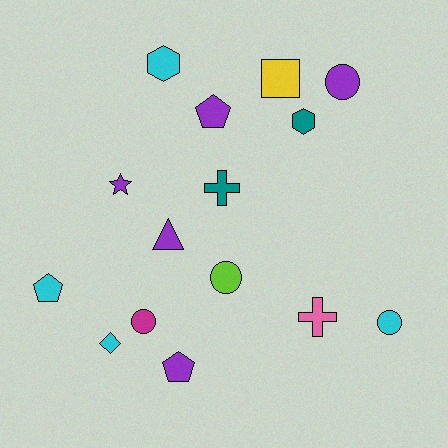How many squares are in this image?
There is 1 square.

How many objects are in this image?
There are 15 objects.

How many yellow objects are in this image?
There is 1 yellow object.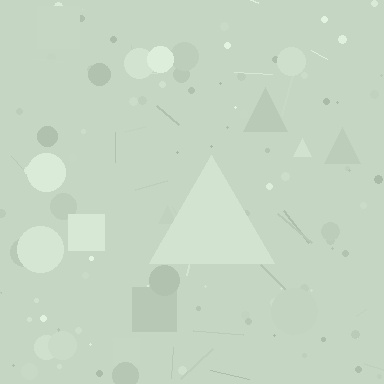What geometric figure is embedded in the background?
A triangle is embedded in the background.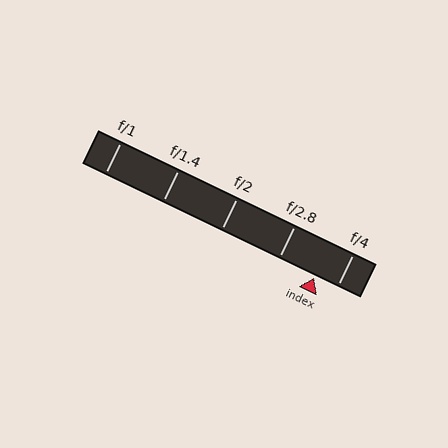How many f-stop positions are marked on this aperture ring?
There are 5 f-stop positions marked.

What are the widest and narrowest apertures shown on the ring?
The widest aperture shown is f/1 and the narrowest is f/4.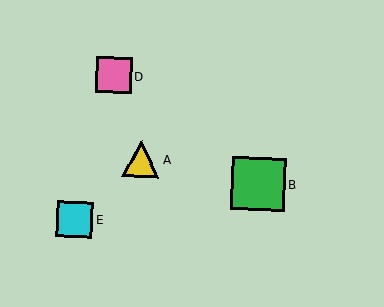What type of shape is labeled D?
Shape D is a pink square.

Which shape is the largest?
The green square (labeled B) is the largest.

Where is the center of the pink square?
The center of the pink square is at (114, 75).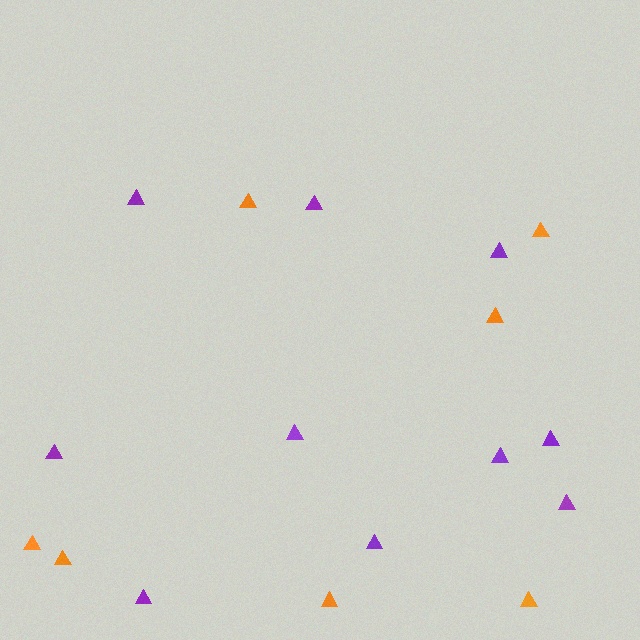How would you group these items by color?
There are 2 groups: one group of orange triangles (7) and one group of purple triangles (10).